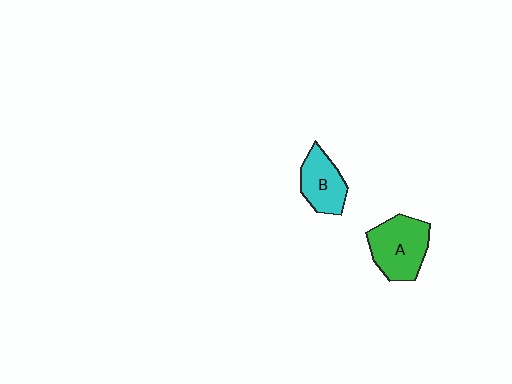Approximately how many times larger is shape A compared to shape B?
Approximately 1.3 times.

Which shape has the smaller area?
Shape B (cyan).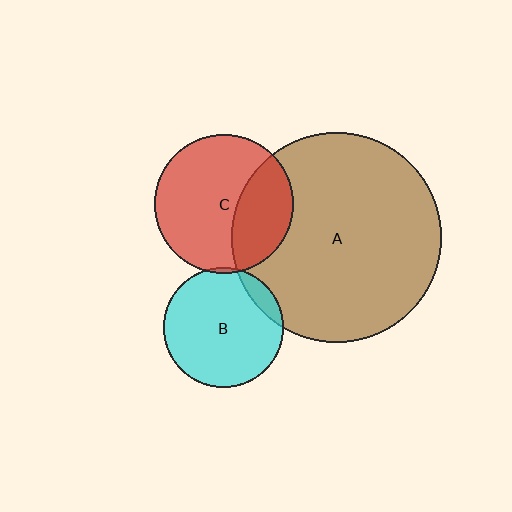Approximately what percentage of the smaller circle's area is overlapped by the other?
Approximately 35%.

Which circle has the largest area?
Circle A (brown).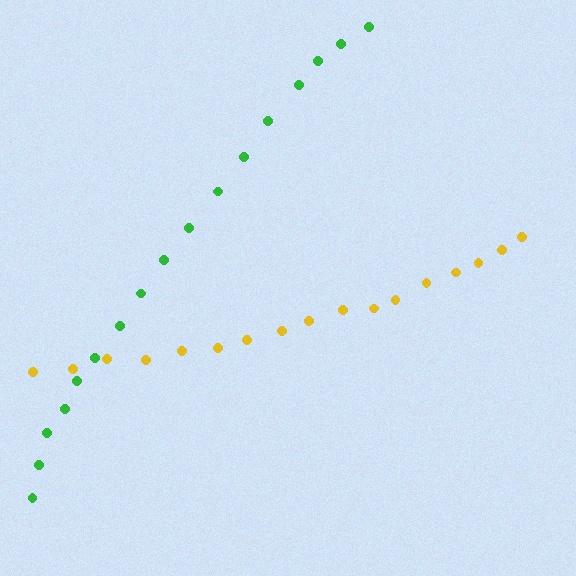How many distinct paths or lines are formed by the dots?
There are 2 distinct paths.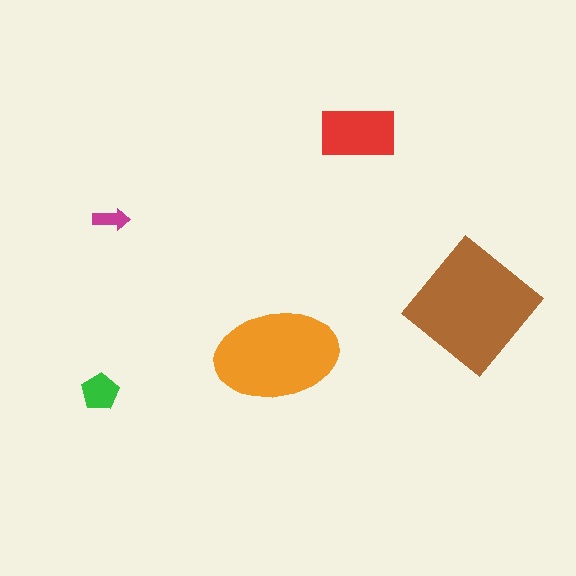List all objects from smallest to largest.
The magenta arrow, the green pentagon, the red rectangle, the orange ellipse, the brown diamond.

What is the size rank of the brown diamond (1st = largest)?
1st.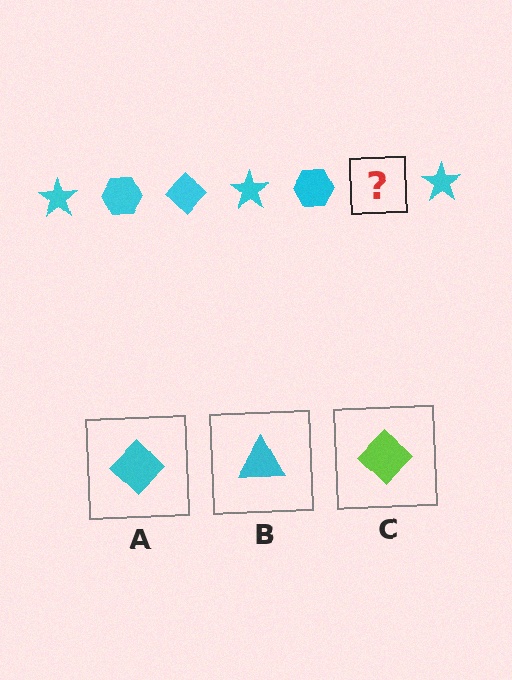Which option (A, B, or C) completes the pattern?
A.